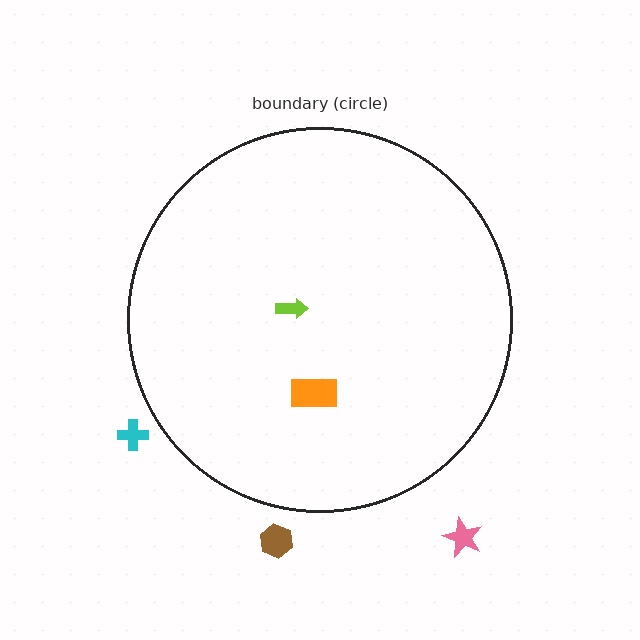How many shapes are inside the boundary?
2 inside, 3 outside.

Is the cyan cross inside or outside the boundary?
Outside.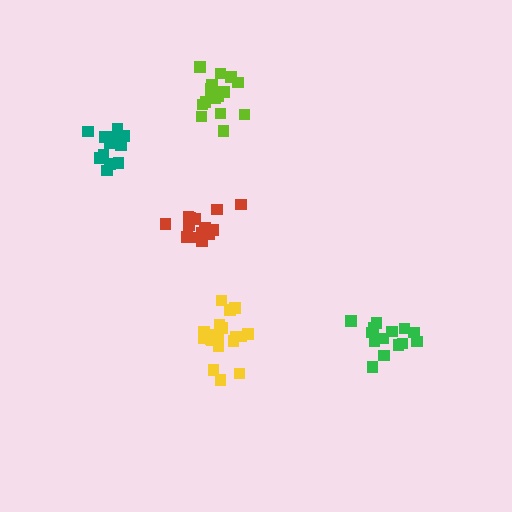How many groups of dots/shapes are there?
There are 5 groups.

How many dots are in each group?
Group 1: 14 dots, Group 2: 14 dots, Group 3: 19 dots, Group 4: 16 dots, Group 5: 16 dots (79 total).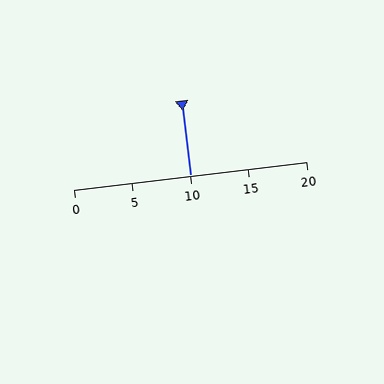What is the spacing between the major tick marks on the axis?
The major ticks are spaced 5 apart.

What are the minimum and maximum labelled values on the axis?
The axis runs from 0 to 20.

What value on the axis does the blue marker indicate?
The marker indicates approximately 10.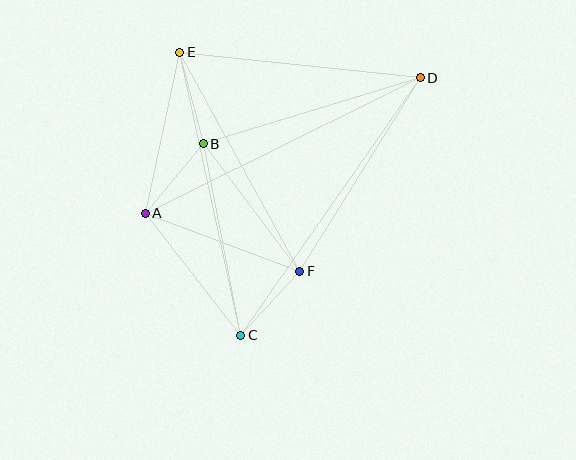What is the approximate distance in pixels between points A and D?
The distance between A and D is approximately 307 pixels.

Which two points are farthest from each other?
Points C and D are farthest from each other.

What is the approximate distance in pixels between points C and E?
The distance between C and E is approximately 289 pixels.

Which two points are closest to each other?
Points C and F are closest to each other.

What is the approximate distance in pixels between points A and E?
The distance between A and E is approximately 165 pixels.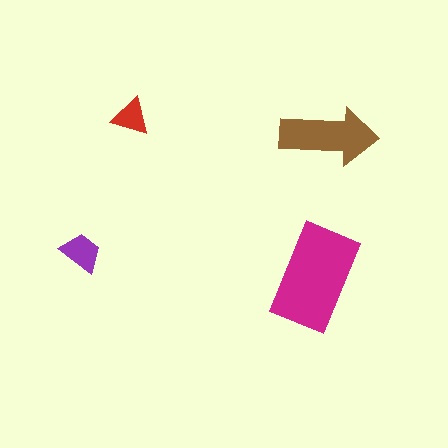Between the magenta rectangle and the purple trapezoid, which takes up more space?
The magenta rectangle.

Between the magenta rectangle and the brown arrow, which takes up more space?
The magenta rectangle.